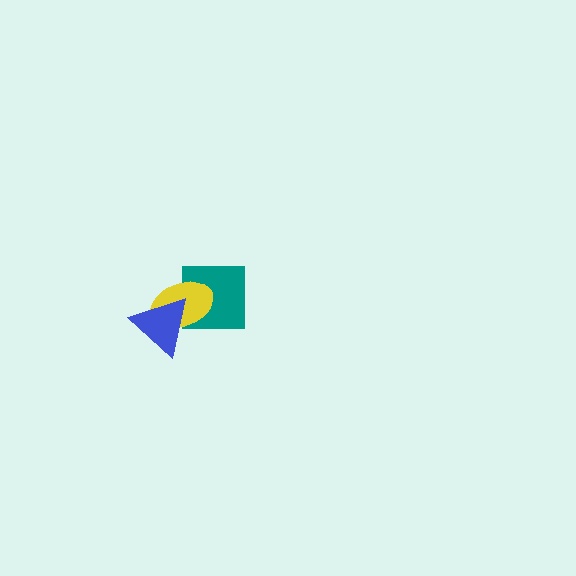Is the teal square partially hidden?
Yes, it is partially covered by another shape.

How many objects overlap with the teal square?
2 objects overlap with the teal square.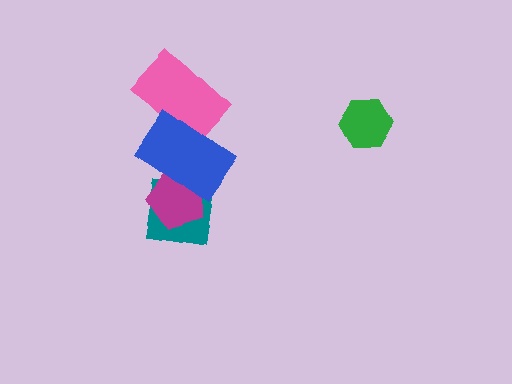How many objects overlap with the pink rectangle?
1 object overlaps with the pink rectangle.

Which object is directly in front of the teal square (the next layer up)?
The magenta pentagon is directly in front of the teal square.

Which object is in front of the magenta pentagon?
The blue rectangle is in front of the magenta pentagon.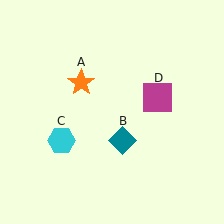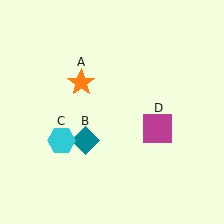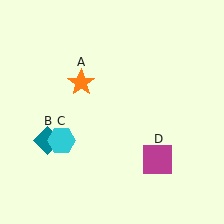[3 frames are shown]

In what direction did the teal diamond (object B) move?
The teal diamond (object B) moved left.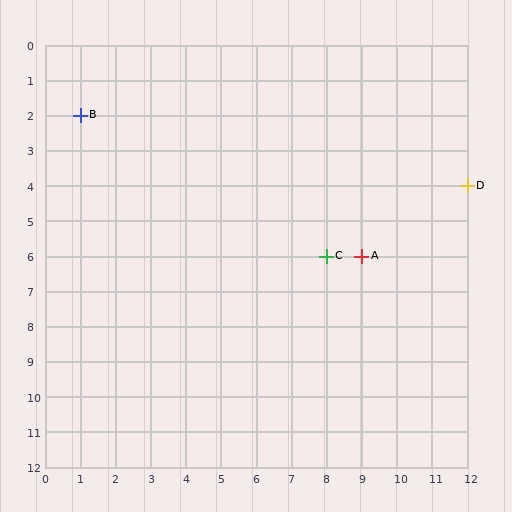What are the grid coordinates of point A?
Point A is at grid coordinates (9, 6).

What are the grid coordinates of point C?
Point C is at grid coordinates (8, 6).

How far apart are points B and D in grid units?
Points B and D are 11 columns and 2 rows apart (about 11.2 grid units diagonally).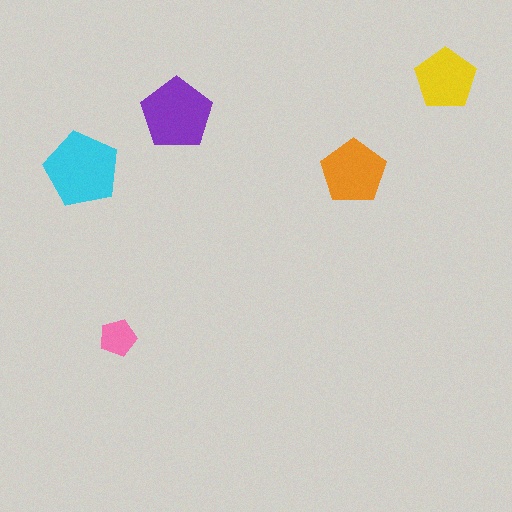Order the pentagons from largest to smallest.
the cyan one, the purple one, the orange one, the yellow one, the pink one.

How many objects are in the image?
There are 5 objects in the image.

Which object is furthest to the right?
The yellow pentagon is rightmost.